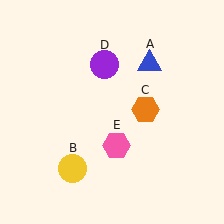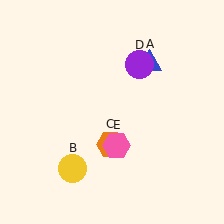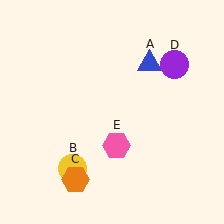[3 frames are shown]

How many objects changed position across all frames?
2 objects changed position: orange hexagon (object C), purple circle (object D).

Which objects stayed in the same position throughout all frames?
Blue triangle (object A) and yellow circle (object B) and pink hexagon (object E) remained stationary.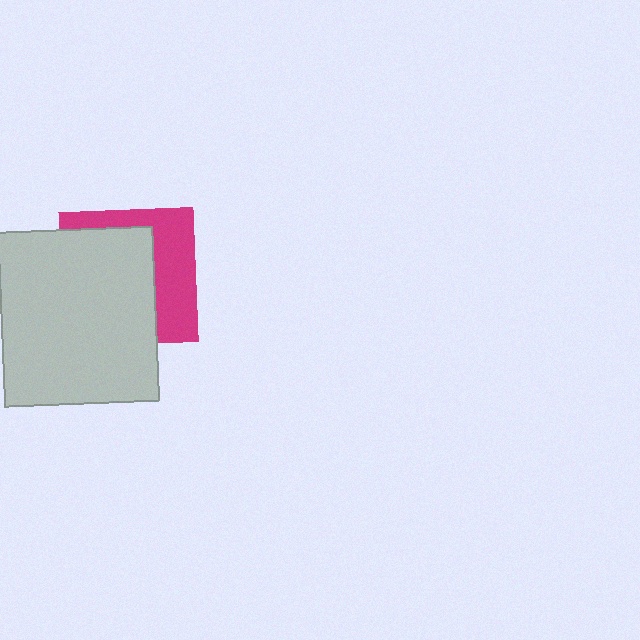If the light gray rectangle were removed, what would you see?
You would see the complete magenta square.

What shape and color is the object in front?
The object in front is a light gray rectangle.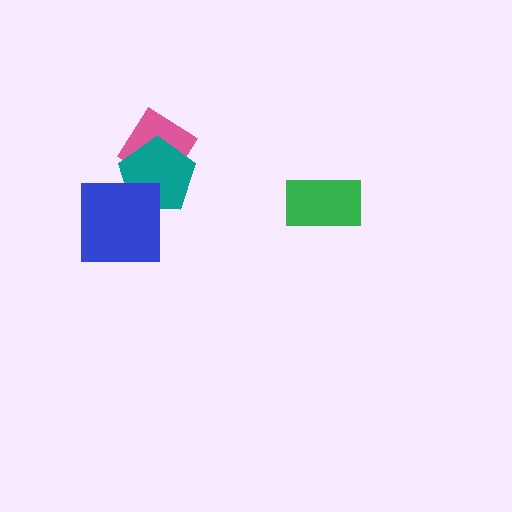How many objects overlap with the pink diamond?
1 object overlaps with the pink diamond.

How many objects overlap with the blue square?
1 object overlaps with the blue square.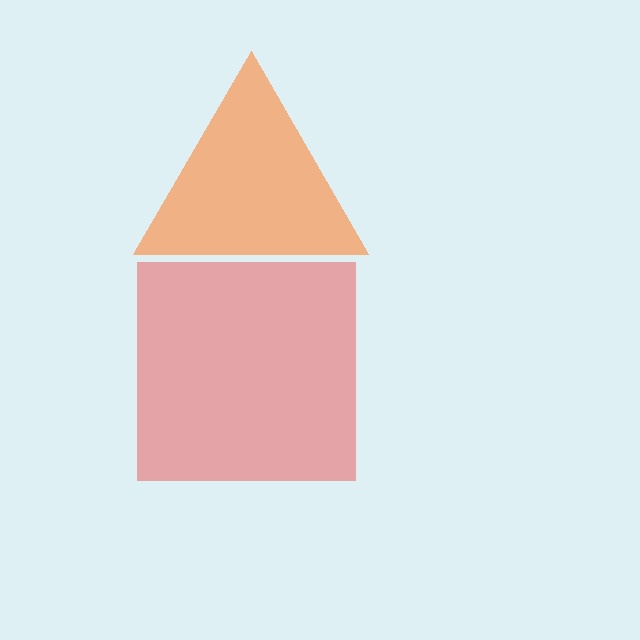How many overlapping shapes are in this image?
There are 2 overlapping shapes in the image.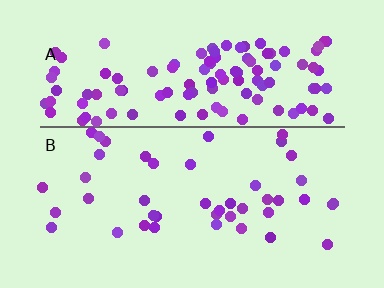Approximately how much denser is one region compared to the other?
Approximately 2.8× — region A over region B.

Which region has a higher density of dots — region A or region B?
A (the top).